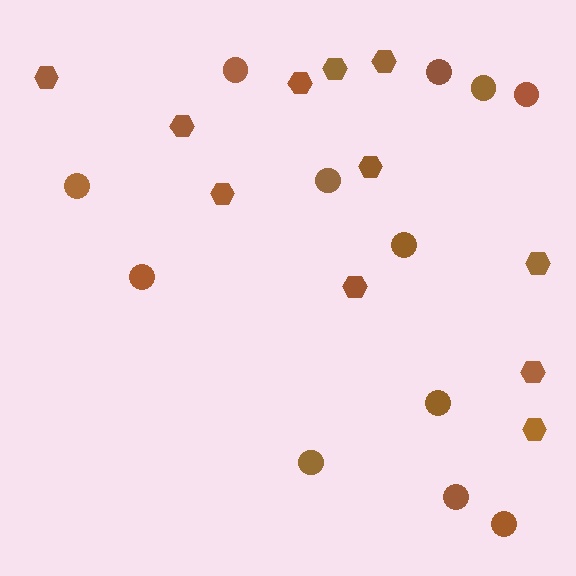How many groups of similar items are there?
There are 2 groups: one group of hexagons (11) and one group of circles (12).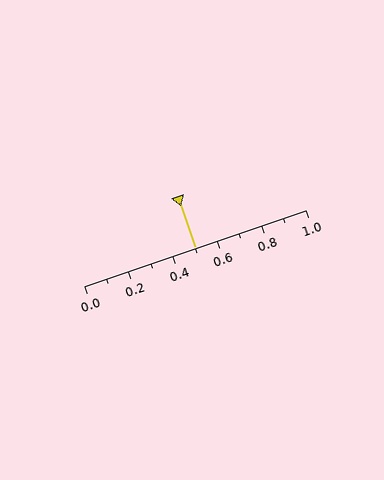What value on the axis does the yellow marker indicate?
The marker indicates approximately 0.5.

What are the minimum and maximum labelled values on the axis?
The axis runs from 0.0 to 1.0.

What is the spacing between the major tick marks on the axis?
The major ticks are spaced 0.2 apart.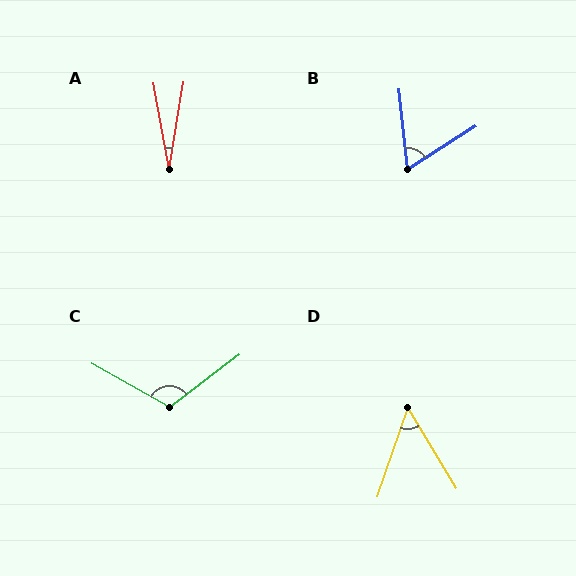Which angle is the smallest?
A, at approximately 19 degrees.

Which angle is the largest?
C, at approximately 114 degrees.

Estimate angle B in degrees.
Approximately 64 degrees.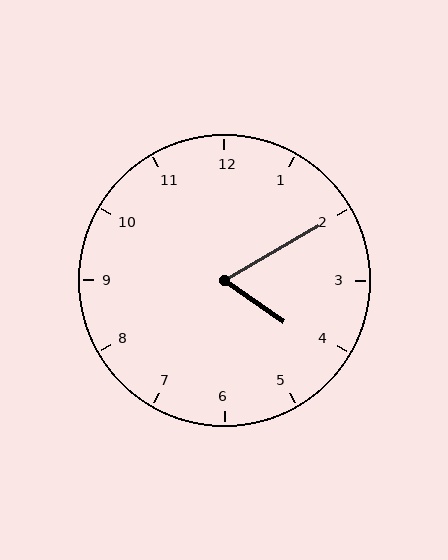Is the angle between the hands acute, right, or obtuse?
It is acute.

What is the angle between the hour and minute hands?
Approximately 65 degrees.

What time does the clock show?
4:10.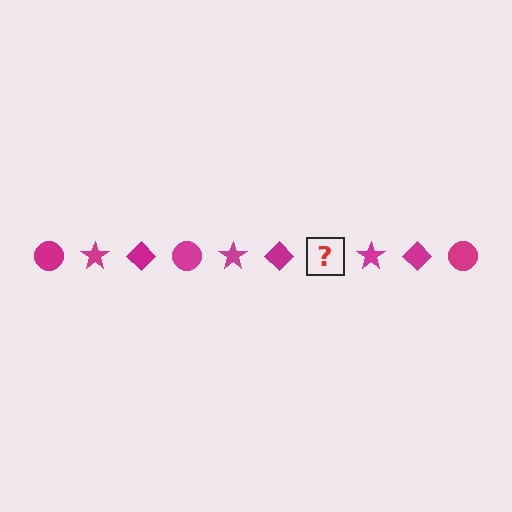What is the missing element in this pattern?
The missing element is a magenta circle.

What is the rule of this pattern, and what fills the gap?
The rule is that the pattern cycles through circle, star, diamond shapes in magenta. The gap should be filled with a magenta circle.